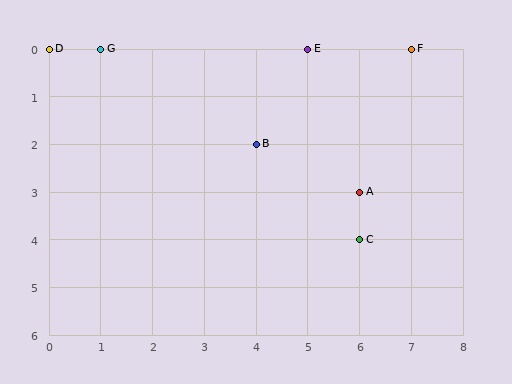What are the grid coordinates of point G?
Point G is at grid coordinates (1, 0).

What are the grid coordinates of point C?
Point C is at grid coordinates (6, 4).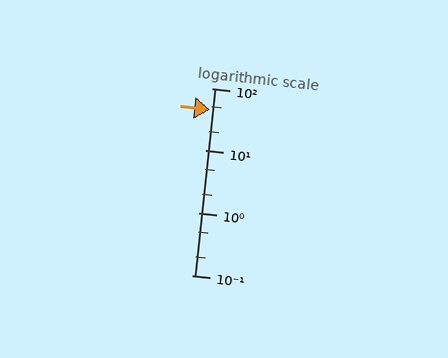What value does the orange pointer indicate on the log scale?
The pointer indicates approximately 46.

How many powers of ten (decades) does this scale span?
The scale spans 3 decades, from 0.1 to 100.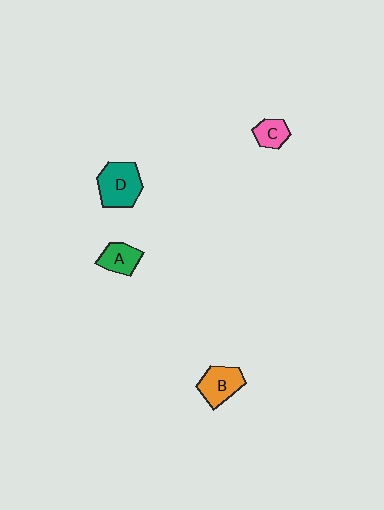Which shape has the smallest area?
Shape C (pink).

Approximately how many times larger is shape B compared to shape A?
Approximately 1.3 times.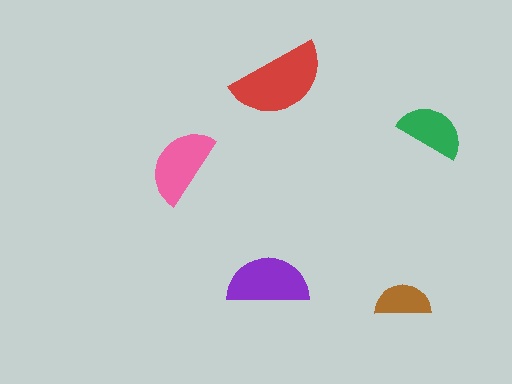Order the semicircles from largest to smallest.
the red one, the purple one, the pink one, the green one, the brown one.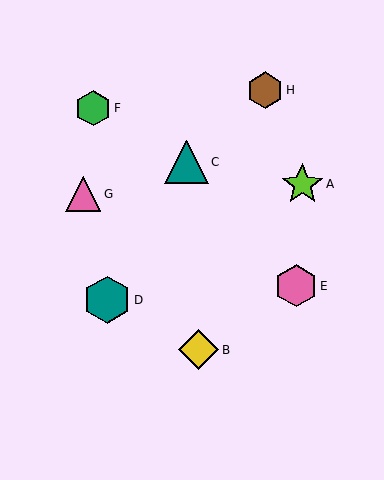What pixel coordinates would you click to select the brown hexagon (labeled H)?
Click at (265, 90) to select the brown hexagon H.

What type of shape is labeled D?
Shape D is a teal hexagon.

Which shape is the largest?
The teal hexagon (labeled D) is the largest.